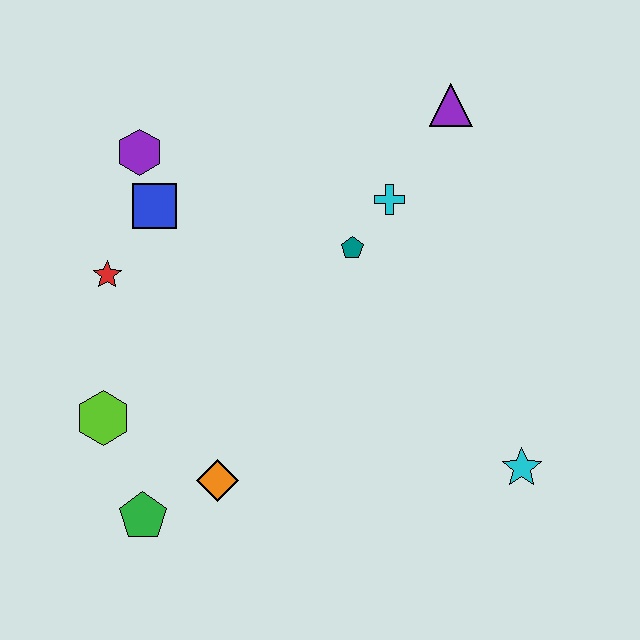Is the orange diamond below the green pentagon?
No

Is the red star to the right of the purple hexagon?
No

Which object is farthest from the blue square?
The cyan star is farthest from the blue square.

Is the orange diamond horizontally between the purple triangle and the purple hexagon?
Yes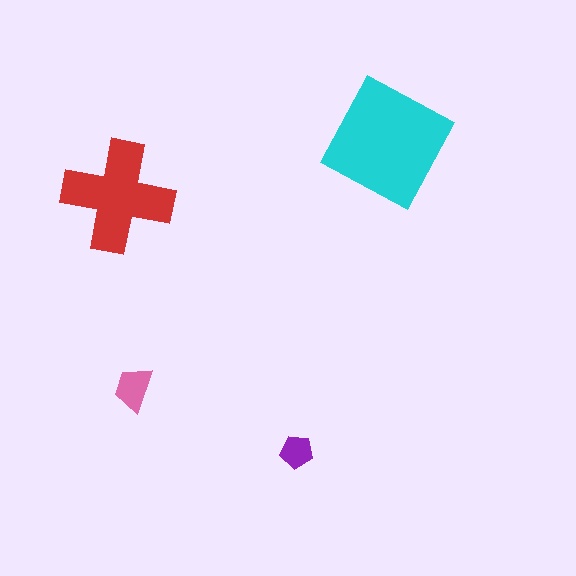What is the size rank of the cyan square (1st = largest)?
1st.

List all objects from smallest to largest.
The purple pentagon, the pink trapezoid, the red cross, the cyan square.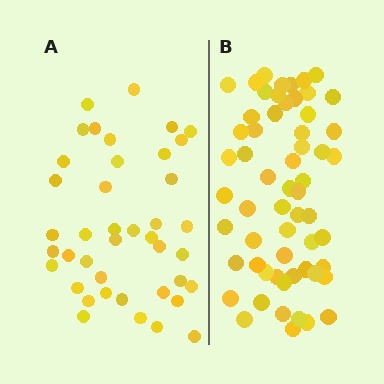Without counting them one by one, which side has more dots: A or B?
Region B (the right region) has more dots.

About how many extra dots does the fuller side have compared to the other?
Region B has approximately 20 more dots than region A.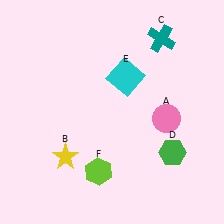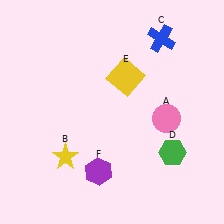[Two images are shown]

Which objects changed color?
C changed from teal to blue. E changed from cyan to yellow. F changed from lime to purple.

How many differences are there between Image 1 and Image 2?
There are 3 differences between the two images.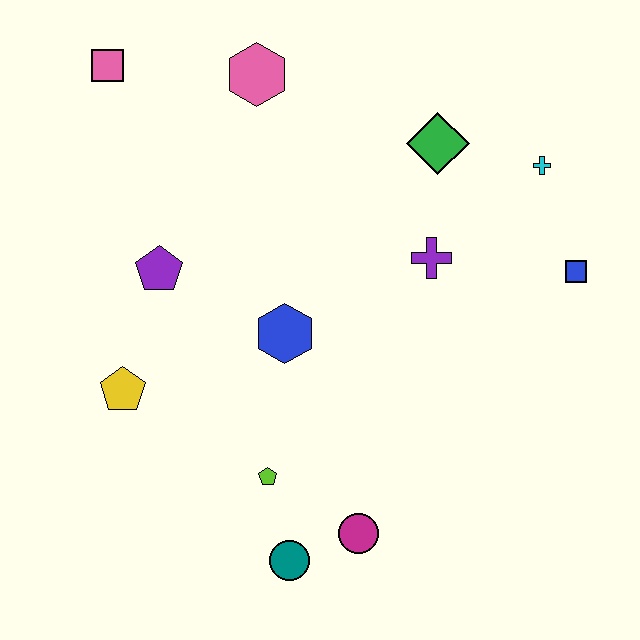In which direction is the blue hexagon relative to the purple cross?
The blue hexagon is to the left of the purple cross.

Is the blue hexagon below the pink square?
Yes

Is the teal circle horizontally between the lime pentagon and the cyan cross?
Yes